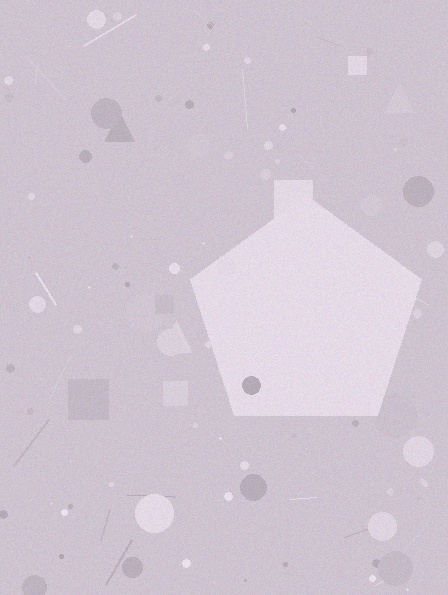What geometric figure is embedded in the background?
A pentagon is embedded in the background.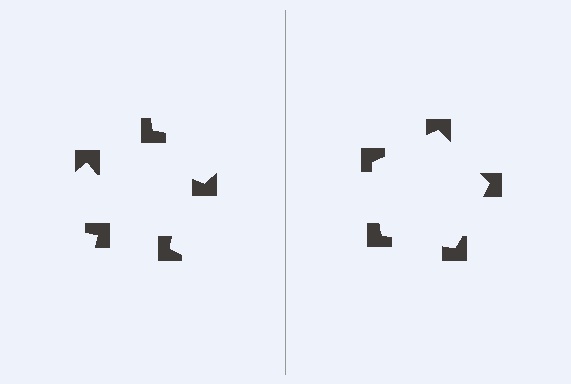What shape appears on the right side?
An illusory pentagon.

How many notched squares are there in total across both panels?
10 — 5 on each side.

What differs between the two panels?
The notched squares are positioned identically on both sides; only the wedge orientations differ. On the right they align to a pentagon; on the left they are misaligned.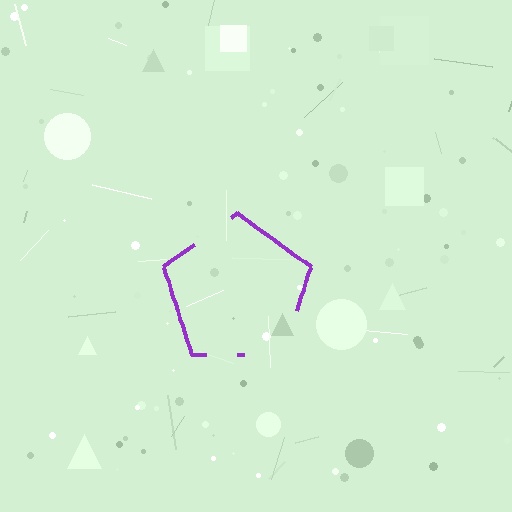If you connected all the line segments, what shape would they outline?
They would outline a pentagon.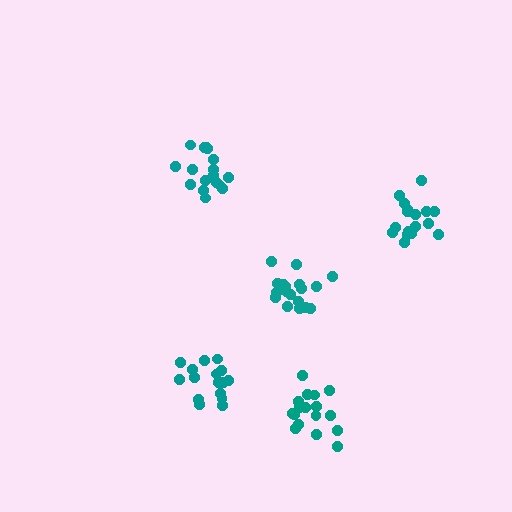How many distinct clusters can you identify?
There are 5 distinct clusters.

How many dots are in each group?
Group 1: 19 dots, Group 2: 17 dots, Group 3: 17 dots, Group 4: 17 dots, Group 5: 16 dots (86 total).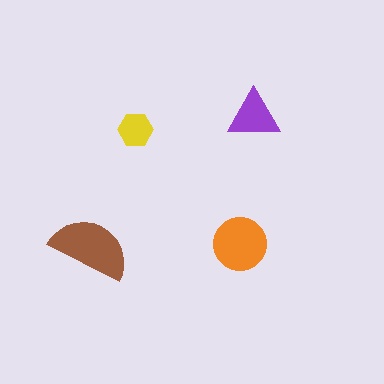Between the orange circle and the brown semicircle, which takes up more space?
The brown semicircle.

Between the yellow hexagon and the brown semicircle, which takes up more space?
The brown semicircle.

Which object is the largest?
The brown semicircle.